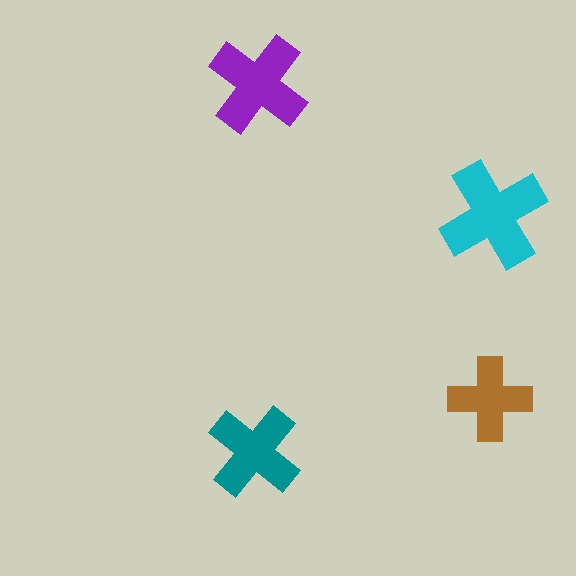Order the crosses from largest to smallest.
the cyan one, the purple one, the teal one, the brown one.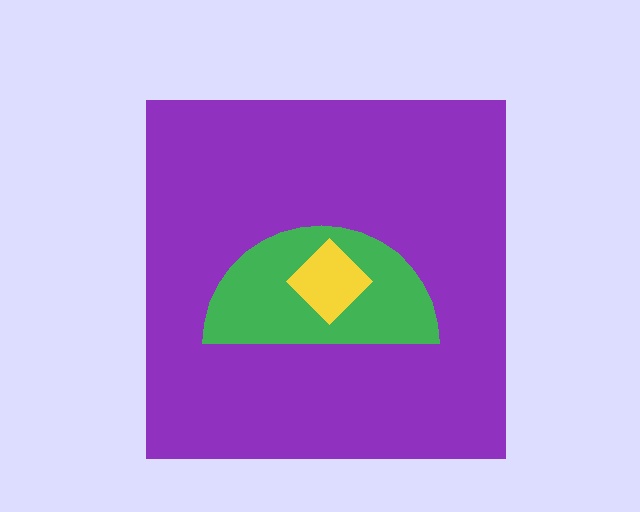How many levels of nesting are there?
3.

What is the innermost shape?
The yellow diamond.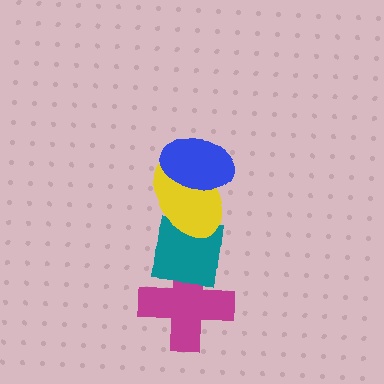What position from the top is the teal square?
The teal square is 3rd from the top.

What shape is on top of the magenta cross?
The teal square is on top of the magenta cross.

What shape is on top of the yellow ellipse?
The blue ellipse is on top of the yellow ellipse.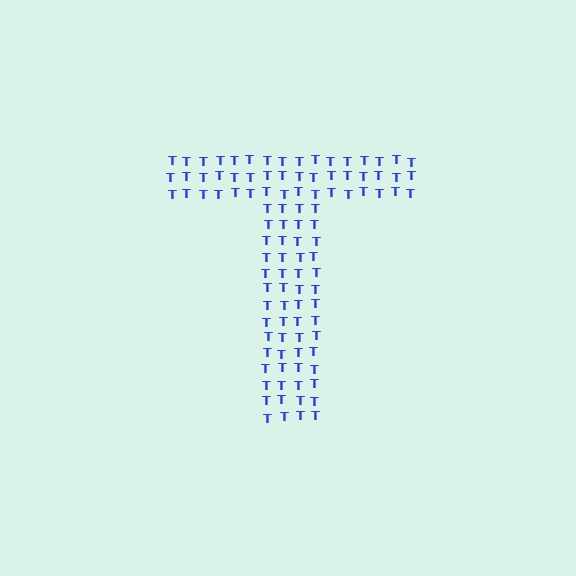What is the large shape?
The large shape is the letter T.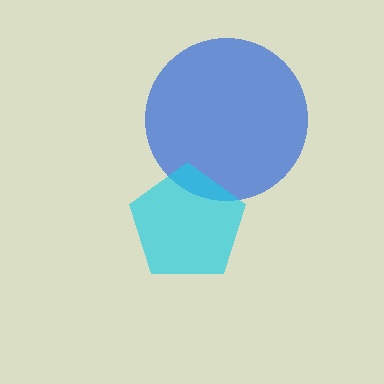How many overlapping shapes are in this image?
There are 2 overlapping shapes in the image.